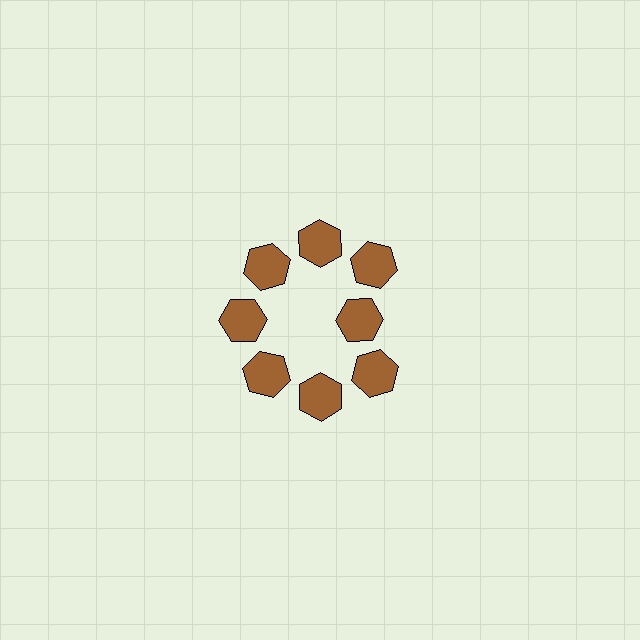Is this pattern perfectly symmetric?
No. The 8 brown hexagons are arranged in a ring, but one element near the 3 o'clock position is pulled inward toward the center, breaking the 8-fold rotational symmetry.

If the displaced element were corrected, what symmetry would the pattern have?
It would have 8-fold rotational symmetry — the pattern would map onto itself every 45 degrees.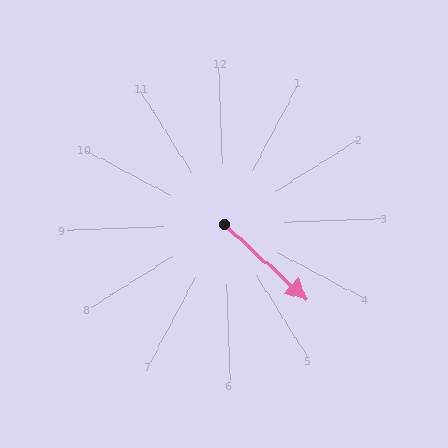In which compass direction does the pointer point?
Southeast.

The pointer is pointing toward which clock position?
Roughly 4 o'clock.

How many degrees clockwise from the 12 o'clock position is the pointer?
Approximately 135 degrees.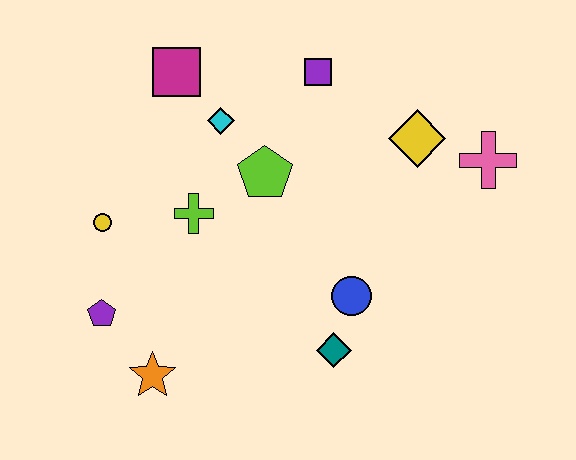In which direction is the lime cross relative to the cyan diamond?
The lime cross is below the cyan diamond.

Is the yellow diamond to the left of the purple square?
No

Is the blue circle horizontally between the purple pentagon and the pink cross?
Yes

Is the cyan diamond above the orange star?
Yes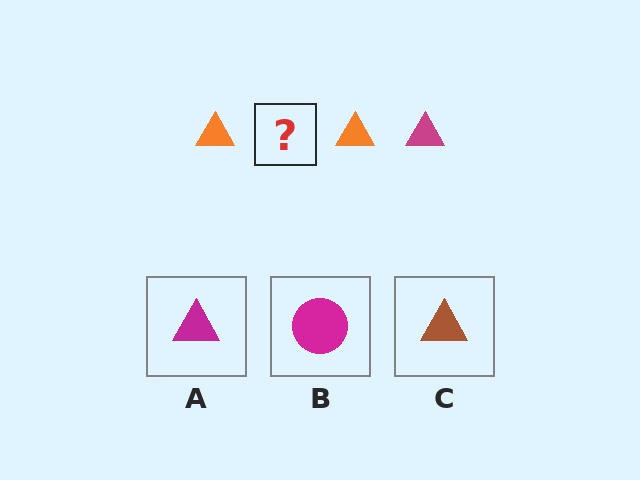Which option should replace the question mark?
Option A.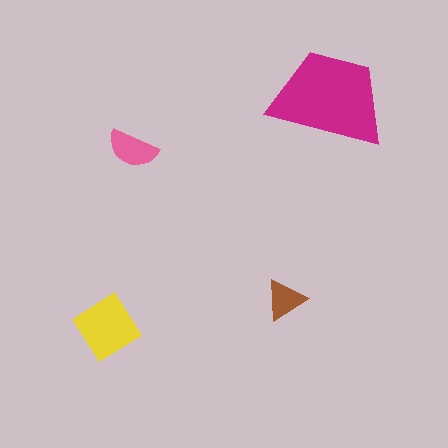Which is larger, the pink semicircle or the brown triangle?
The pink semicircle.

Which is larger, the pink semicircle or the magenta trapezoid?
The magenta trapezoid.